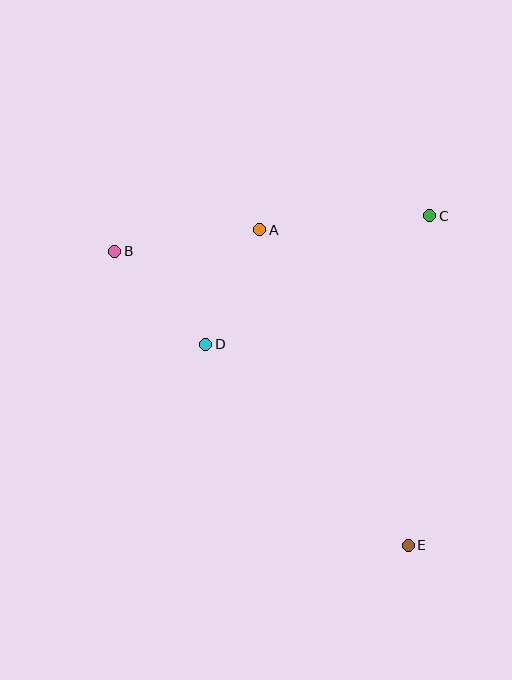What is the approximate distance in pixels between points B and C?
The distance between B and C is approximately 317 pixels.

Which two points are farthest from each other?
Points B and E are farthest from each other.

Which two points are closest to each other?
Points A and D are closest to each other.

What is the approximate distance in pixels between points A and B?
The distance between A and B is approximately 147 pixels.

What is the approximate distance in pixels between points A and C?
The distance between A and C is approximately 171 pixels.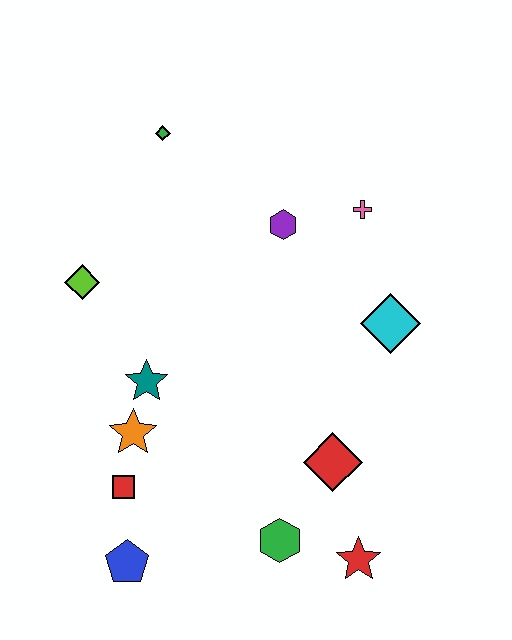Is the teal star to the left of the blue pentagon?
No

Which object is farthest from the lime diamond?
The red star is farthest from the lime diamond.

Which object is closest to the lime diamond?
The teal star is closest to the lime diamond.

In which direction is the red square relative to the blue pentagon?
The red square is above the blue pentagon.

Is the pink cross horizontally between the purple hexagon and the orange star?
No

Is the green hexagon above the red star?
Yes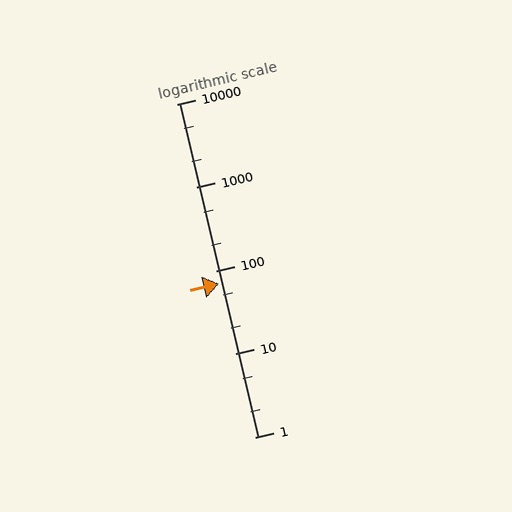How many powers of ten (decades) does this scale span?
The scale spans 4 decades, from 1 to 10000.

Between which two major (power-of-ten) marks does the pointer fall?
The pointer is between 10 and 100.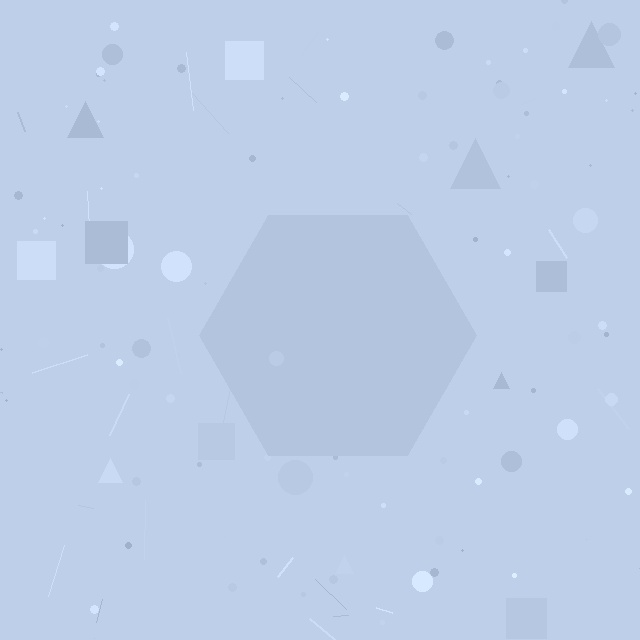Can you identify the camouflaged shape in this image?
The camouflaged shape is a hexagon.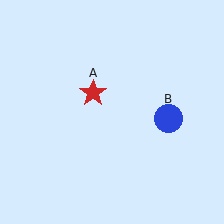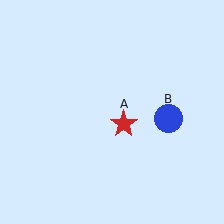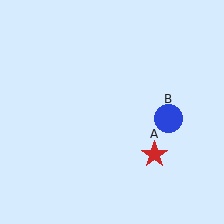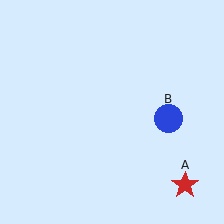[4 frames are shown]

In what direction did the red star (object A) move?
The red star (object A) moved down and to the right.